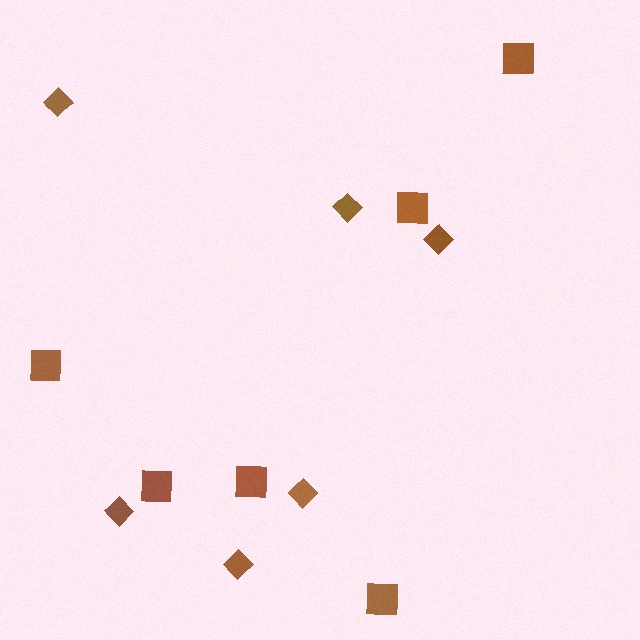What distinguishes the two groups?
There are 2 groups: one group of diamonds (6) and one group of squares (6).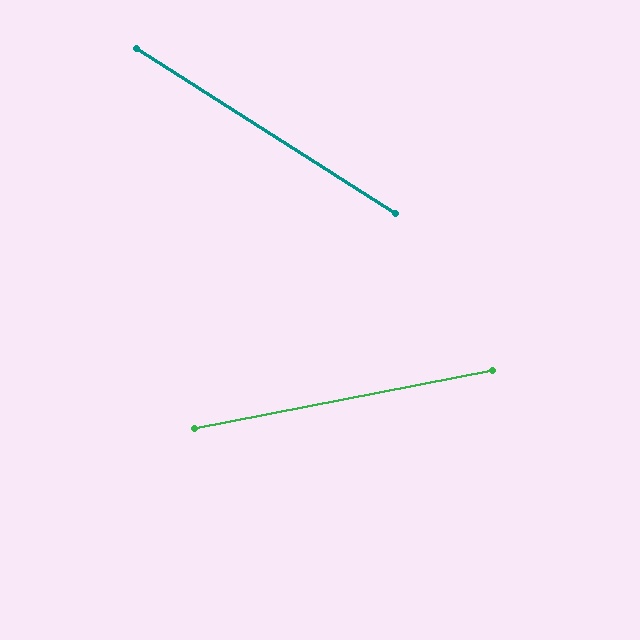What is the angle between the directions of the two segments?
Approximately 43 degrees.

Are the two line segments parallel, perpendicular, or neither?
Neither parallel nor perpendicular — they differ by about 43°.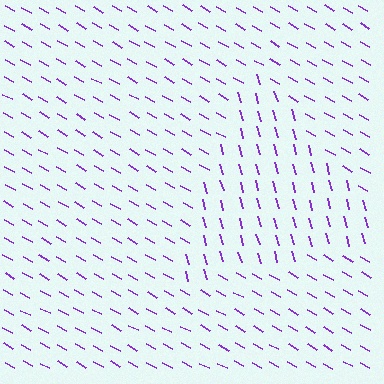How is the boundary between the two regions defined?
The boundary is defined purely by a change in line orientation (approximately 45 degrees difference). All lines are the same color and thickness.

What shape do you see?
I see a triangle.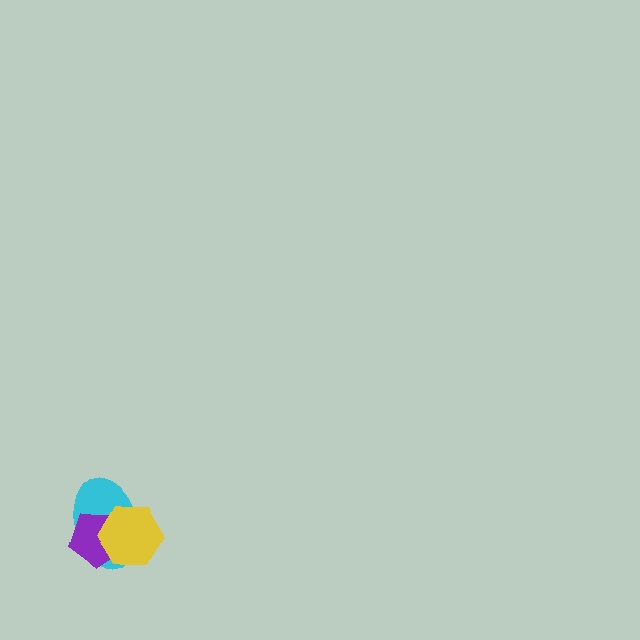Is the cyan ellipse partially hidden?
Yes, it is partially covered by another shape.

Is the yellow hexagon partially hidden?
No, no other shape covers it.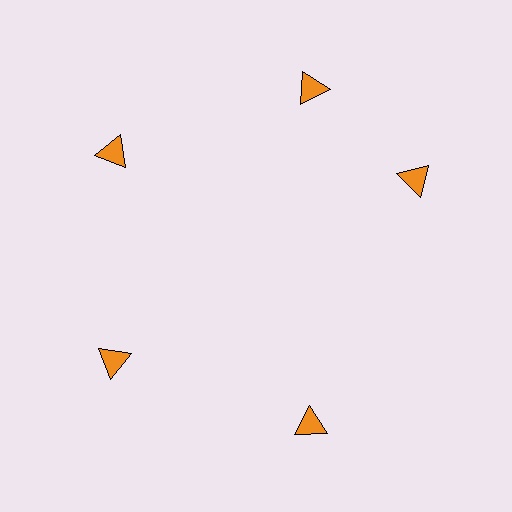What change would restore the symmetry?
The symmetry would be restored by rotating it back into even spacing with its neighbors so that all 5 triangles sit at equal angles and equal distance from the center.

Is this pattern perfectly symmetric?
No. The 5 orange triangles are arranged in a ring, but one element near the 3 o'clock position is rotated out of alignment along the ring, breaking the 5-fold rotational symmetry.